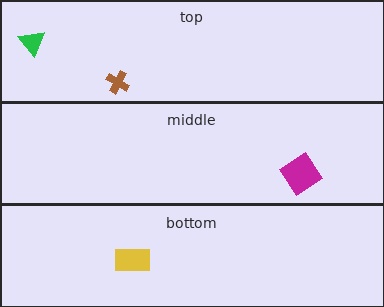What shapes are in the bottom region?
The yellow rectangle.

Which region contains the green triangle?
The top region.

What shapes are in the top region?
The brown cross, the green triangle.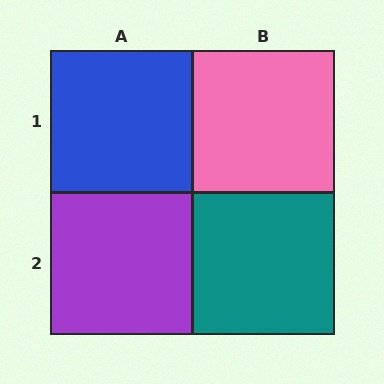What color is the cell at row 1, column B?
Pink.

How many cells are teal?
1 cell is teal.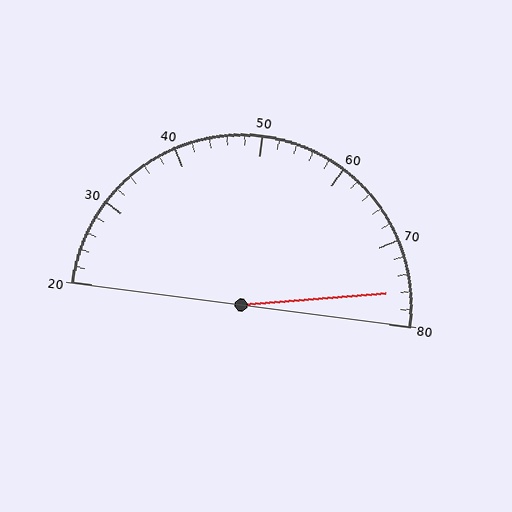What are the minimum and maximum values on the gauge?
The gauge ranges from 20 to 80.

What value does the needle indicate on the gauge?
The needle indicates approximately 76.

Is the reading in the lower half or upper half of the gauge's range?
The reading is in the upper half of the range (20 to 80).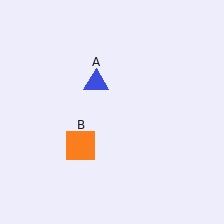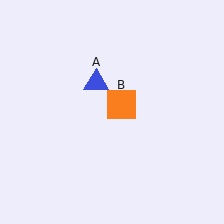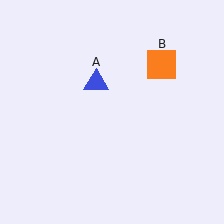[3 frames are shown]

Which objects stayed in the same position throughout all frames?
Blue triangle (object A) remained stationary.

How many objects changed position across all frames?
1 object changed position: orange square (object B).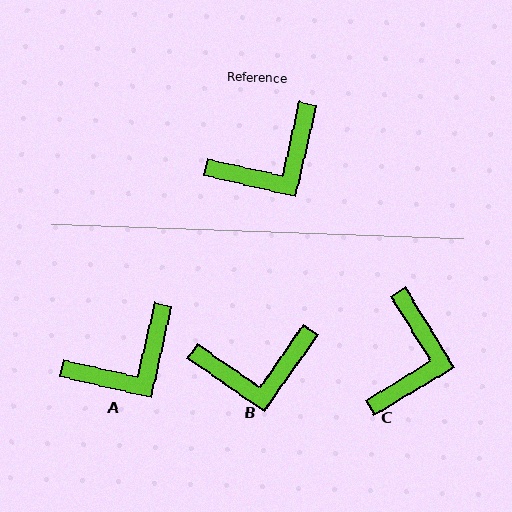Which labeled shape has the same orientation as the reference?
A.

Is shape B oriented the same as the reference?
No, it is off by about 22 degrees.